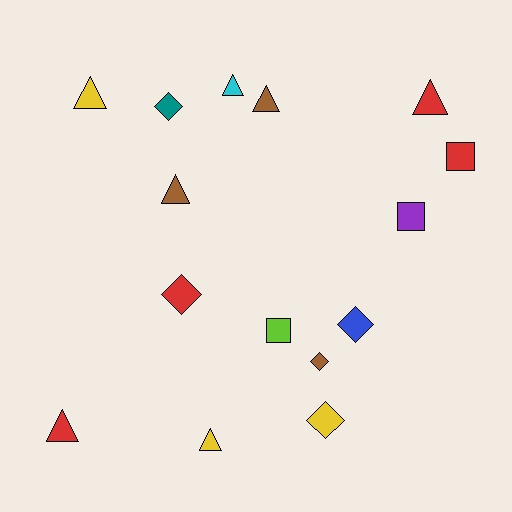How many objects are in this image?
There are 15 objects.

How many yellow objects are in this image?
There are 3 yellow objects.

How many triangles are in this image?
There are 7 triangles.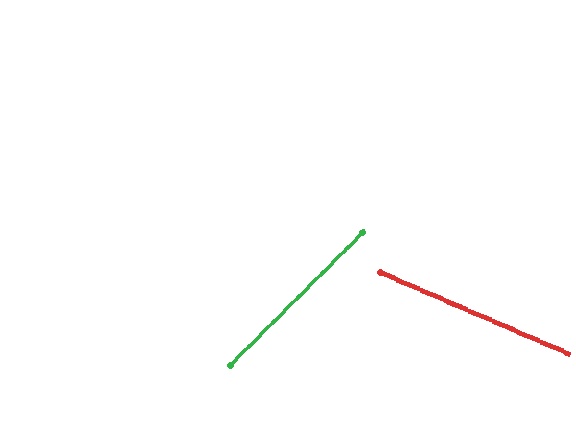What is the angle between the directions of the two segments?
Approximately 68 degrees.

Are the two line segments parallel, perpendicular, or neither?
Neither parallel nor perpendicular — they differ by about 68°.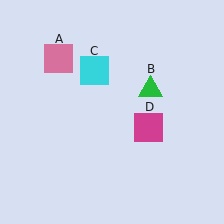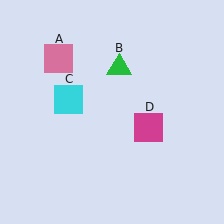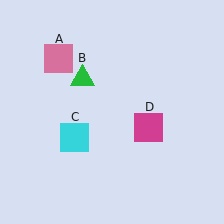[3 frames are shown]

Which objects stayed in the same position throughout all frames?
Pink square (object A) and magenta square (object D) remained stationary.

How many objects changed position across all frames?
2 objects changed position: green triangle (object B), cyan square (object C).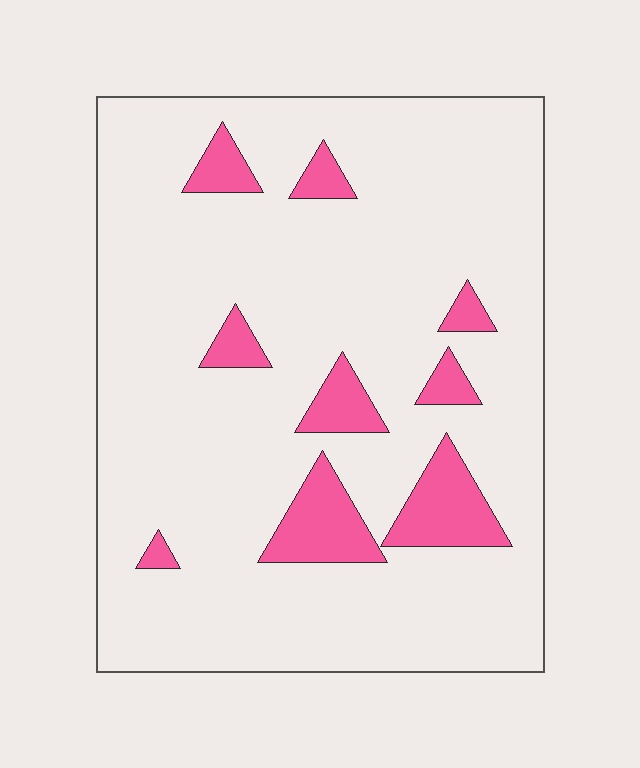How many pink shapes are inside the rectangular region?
9.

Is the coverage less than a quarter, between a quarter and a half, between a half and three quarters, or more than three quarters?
Less than a quarter.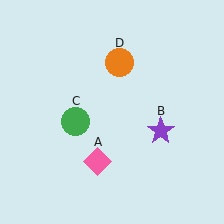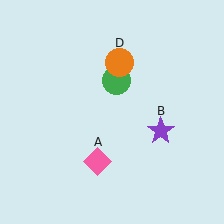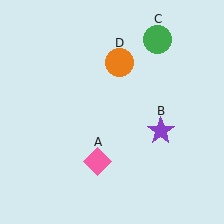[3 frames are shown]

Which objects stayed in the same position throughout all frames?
Pink diamond (object A) and purple star (object B) and orange circle (object D) remained stationary.